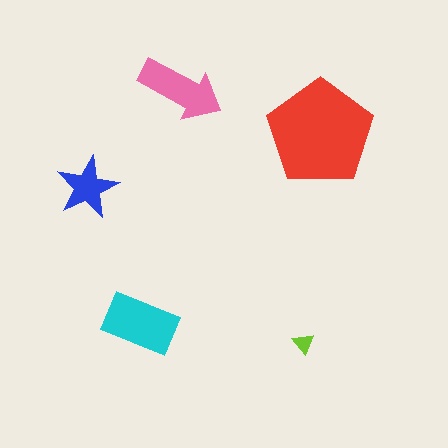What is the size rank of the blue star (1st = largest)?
4th.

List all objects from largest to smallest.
The red pentagon, the cyan rectangle, the pink arrow, the blue star, the lime triangle.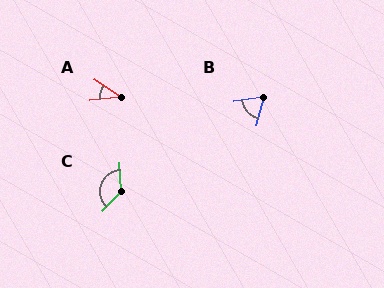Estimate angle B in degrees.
Approximately 68 degrees.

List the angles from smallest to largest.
A (40°), B (68°), C (134°).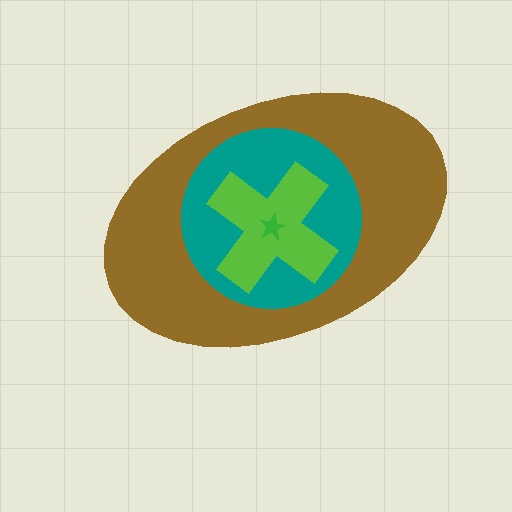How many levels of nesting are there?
4.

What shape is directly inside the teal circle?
The lime cross.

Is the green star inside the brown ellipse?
Yes.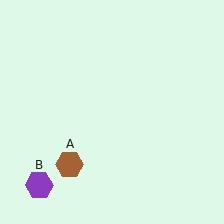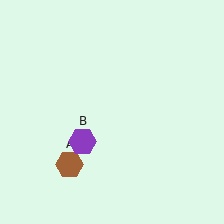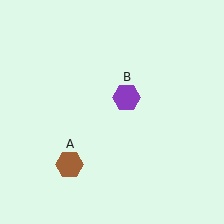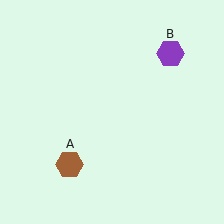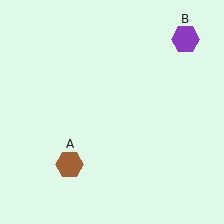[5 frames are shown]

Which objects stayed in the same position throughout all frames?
Brown hexagon (object A) remained stationary.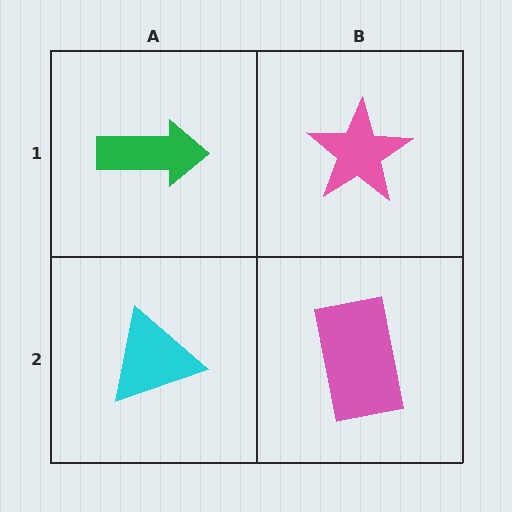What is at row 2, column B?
A pink rectangle.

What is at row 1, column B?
A pink star.